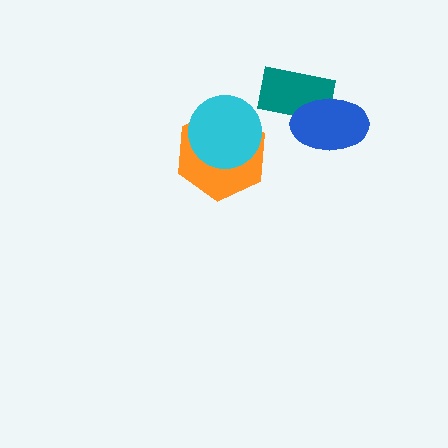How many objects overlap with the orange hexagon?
1 object overlaps with the orange hexagon.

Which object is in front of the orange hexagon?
The cyan circle is in front of the orange hexagon.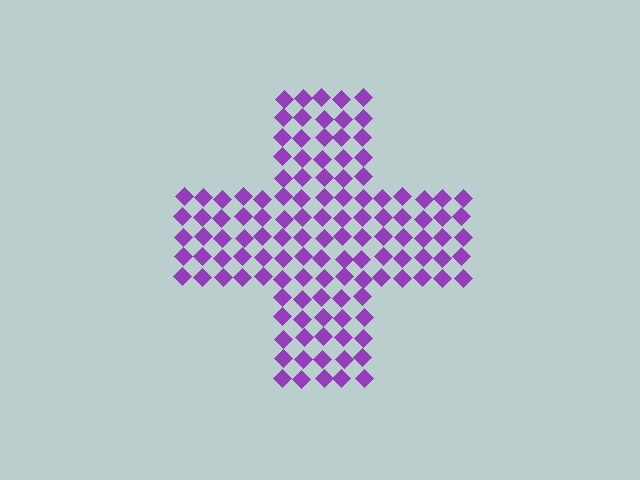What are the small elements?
The small elements are diamonds.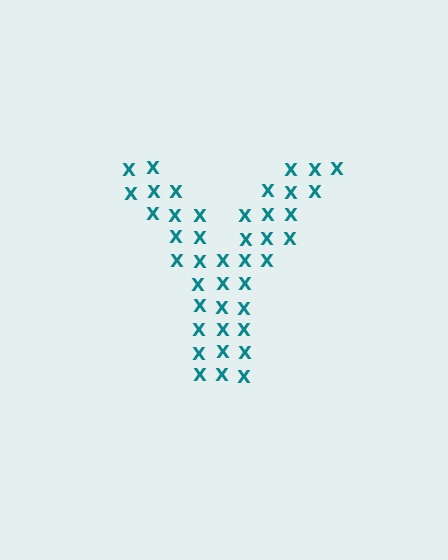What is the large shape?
The large shape is the letter Y.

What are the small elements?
The small elements are letter X's.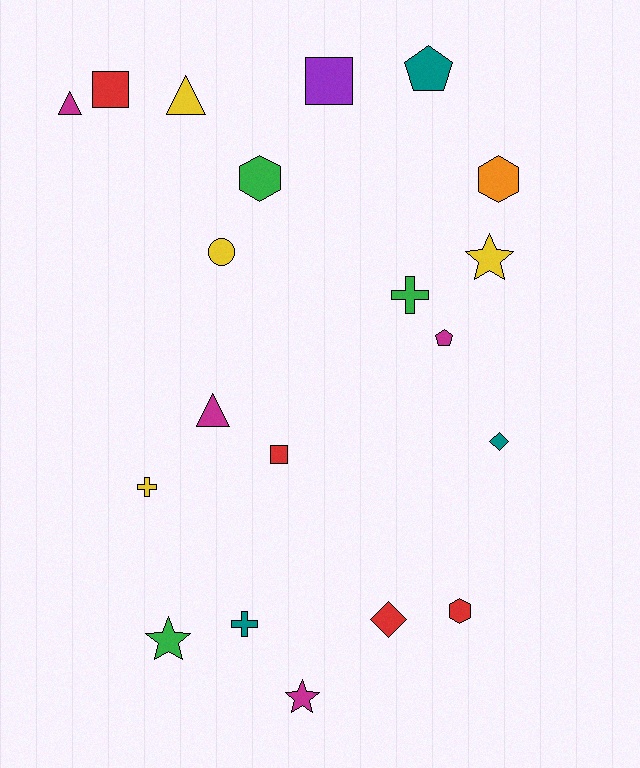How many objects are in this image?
There are 20 objects.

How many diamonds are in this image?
There are 2 diamonds.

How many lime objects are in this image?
There are no lime objects.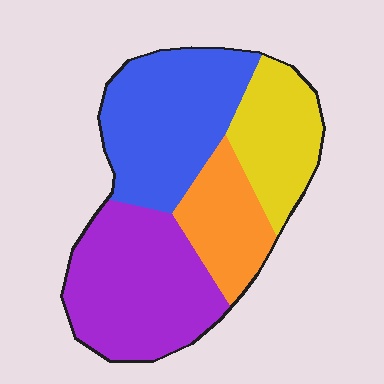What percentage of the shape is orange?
Orange covers around 15% of the shape.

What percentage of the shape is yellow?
Yellow takes up between a sixth and a third of the shape.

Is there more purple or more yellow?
Purple.